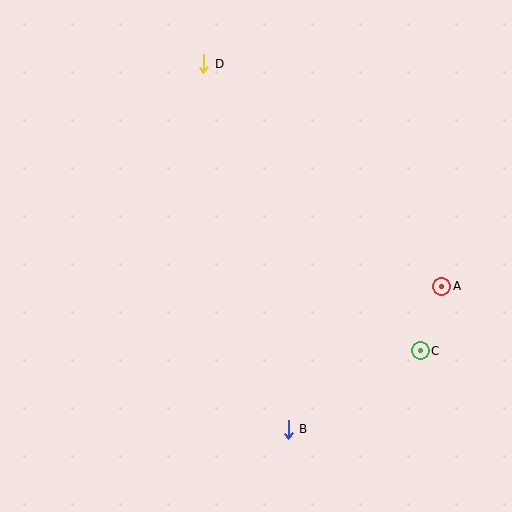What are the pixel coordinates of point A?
Point A is at (442, 286).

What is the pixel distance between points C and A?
The distance between C and A is 68 pixels.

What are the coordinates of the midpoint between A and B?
The midpoint between A and B is at (365, 358).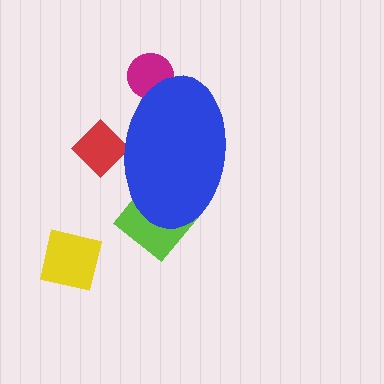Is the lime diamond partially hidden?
Yes, the lime diamond is partially hidden behind the blue ellipse.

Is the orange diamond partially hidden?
Yes, the orange diamond is partially hidden behind the blue ellipse.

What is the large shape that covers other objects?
A blue ellipse.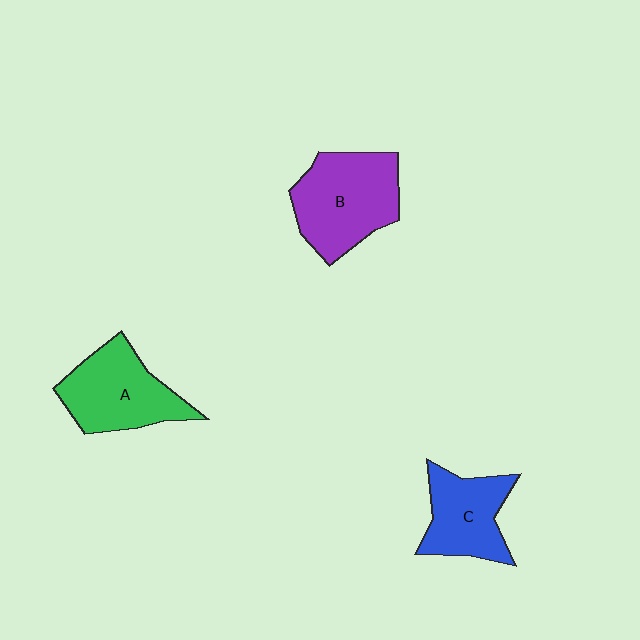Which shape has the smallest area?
Shape C (blue).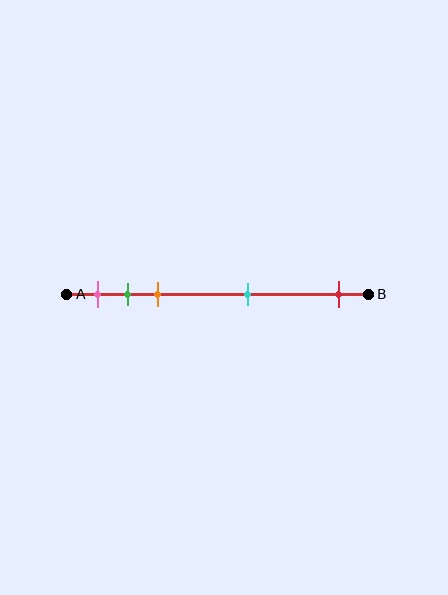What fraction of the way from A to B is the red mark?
The red mark is approximately 90% (0.9) of the way from A to B.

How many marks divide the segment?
There are 5 marks dividing the segment.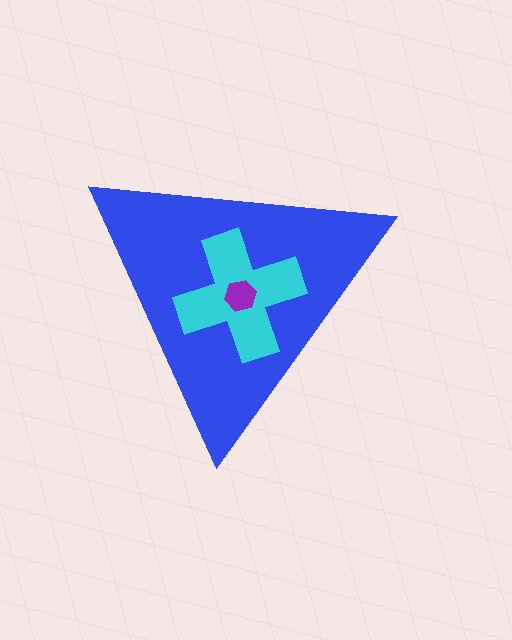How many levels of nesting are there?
3.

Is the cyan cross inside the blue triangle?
Yes.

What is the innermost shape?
The purple hexagon.